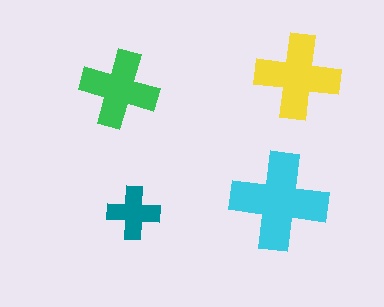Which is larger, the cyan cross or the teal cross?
The cyan one.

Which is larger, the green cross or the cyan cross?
The cyan one.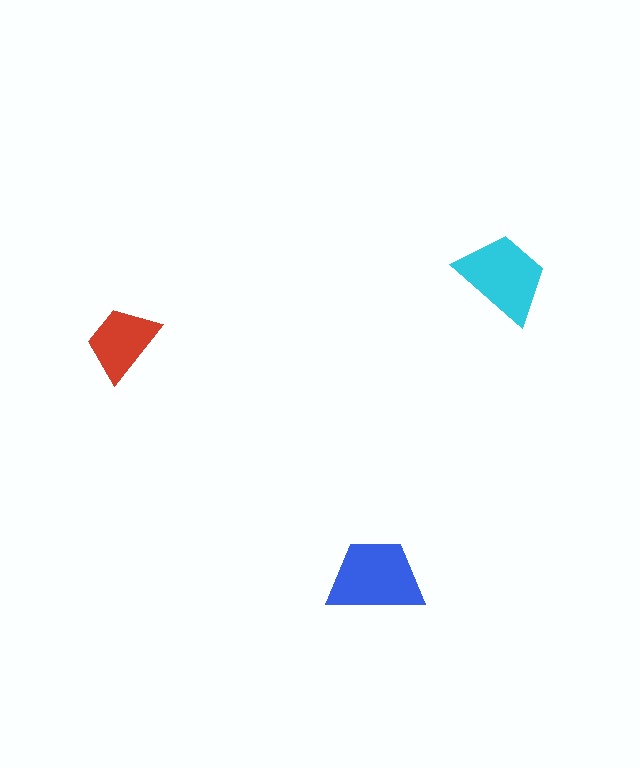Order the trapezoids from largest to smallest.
the blue one, the cyan one, the red one.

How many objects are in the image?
There are 3 objects in the image.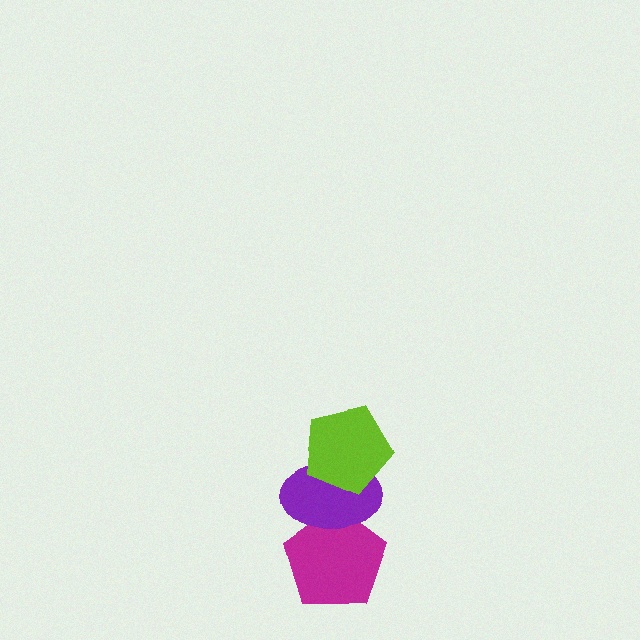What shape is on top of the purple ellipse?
The lime pentagon is on top of the purple ellipse.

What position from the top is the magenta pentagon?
The magenta pentagon is 3rd from the top.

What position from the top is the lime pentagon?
The lime pentagon is 1st from the top.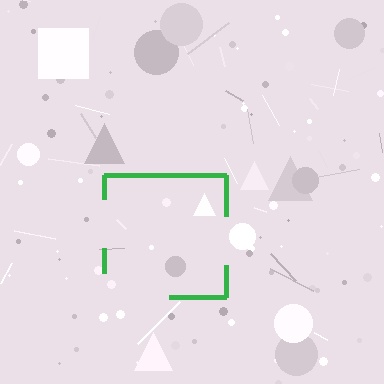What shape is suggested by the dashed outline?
The dashed outline suggests a square.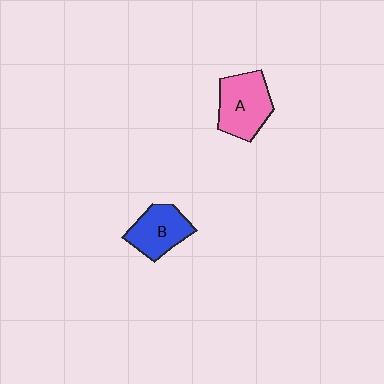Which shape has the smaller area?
Shape B (blue).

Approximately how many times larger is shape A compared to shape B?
Approximately 1.2 times.